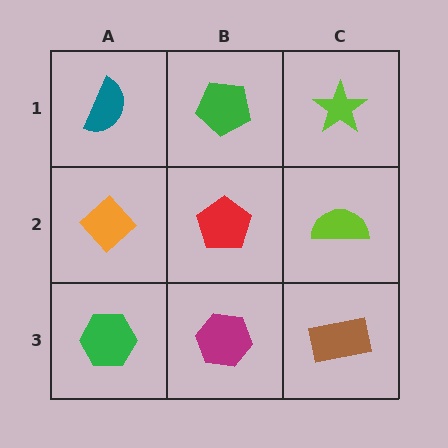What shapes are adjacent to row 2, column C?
A lime star (row 1, column C), a brown rectangle (row 3, column C), a red pentagon (row 2, column B).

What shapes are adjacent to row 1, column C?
A lime semicircle (row 2, column C), a green pentagon (row 1, column B).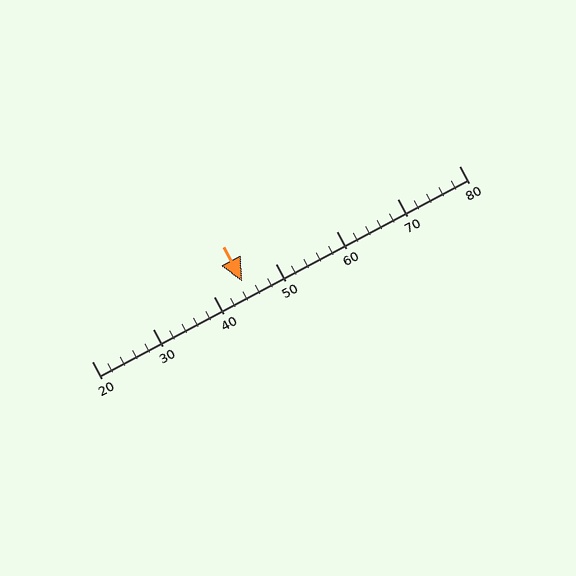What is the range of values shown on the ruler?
The ruler shows values from 20 to 80.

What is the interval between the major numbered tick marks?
The major tick marks are spaced 10 units apart.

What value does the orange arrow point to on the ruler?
The orange arrow points to approximately 45.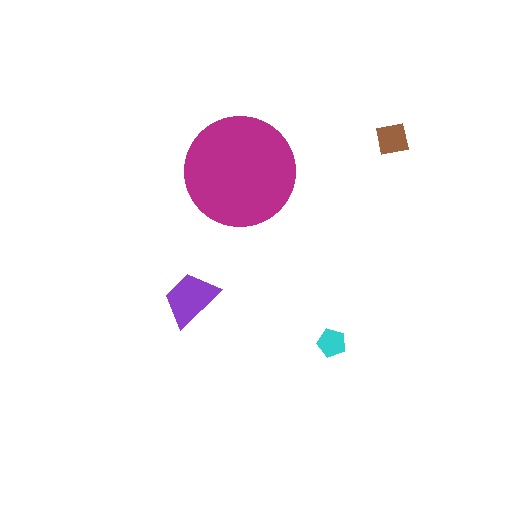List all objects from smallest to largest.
The cyan pentagon, the brown square, the purple trapezoid, the magenta circle.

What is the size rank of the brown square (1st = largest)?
3rd.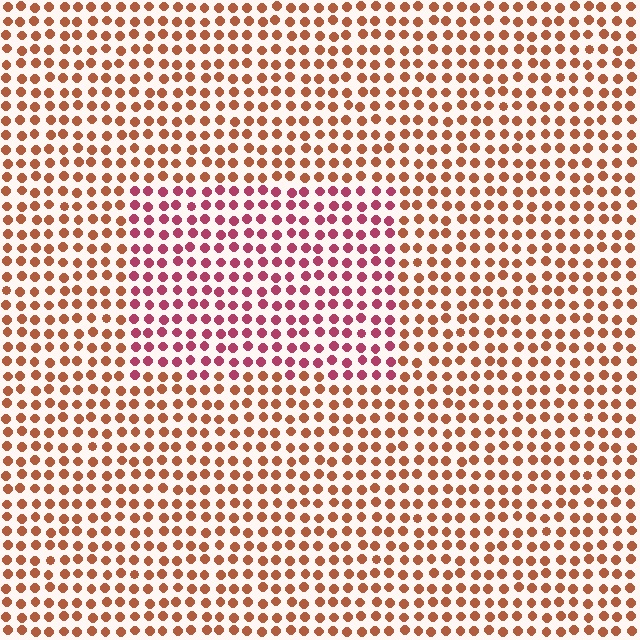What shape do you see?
I see a rectangle.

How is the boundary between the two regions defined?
The boundary is defined purely by a slight shift in hue (about 39 degrees). Spacing, size, and orientation are identical on both sides.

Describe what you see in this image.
The image is filled with small brown elements in a uniform arrangement. A rectangle-shaped region is visible where the elements are tinted to a slightly different hue, forming a subtle color boundary.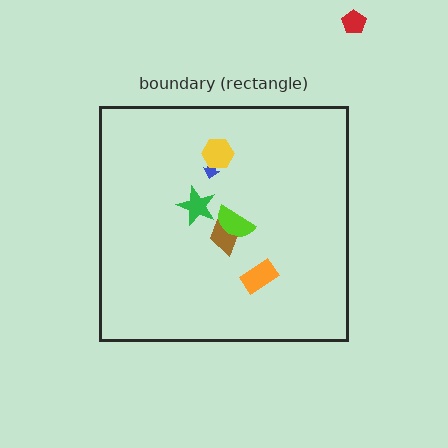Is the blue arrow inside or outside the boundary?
Inside.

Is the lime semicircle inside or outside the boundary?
Inside.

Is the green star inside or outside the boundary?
Inside.